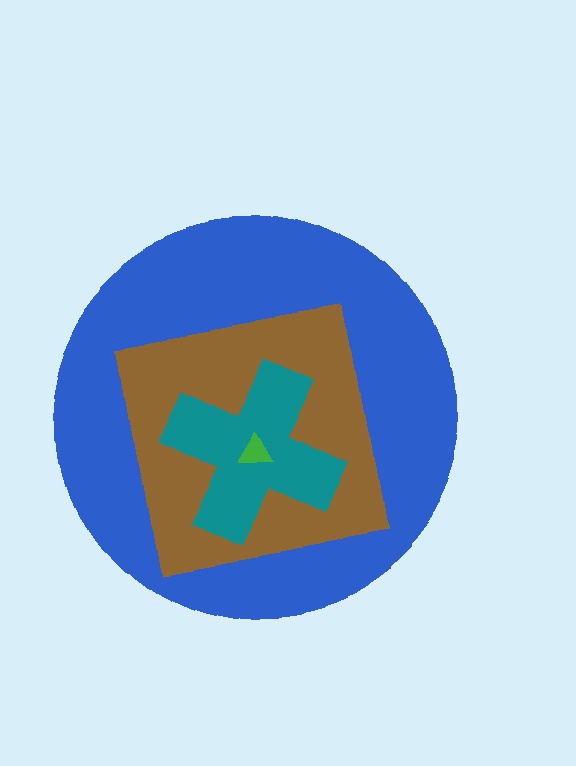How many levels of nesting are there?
4.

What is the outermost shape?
The blue circle.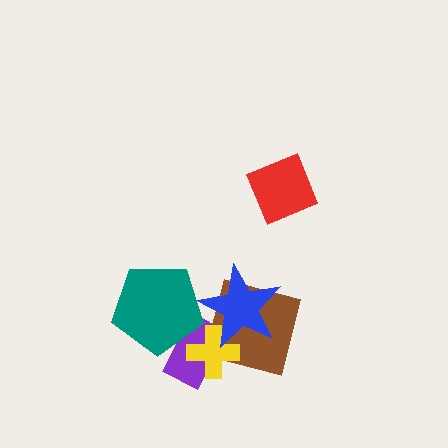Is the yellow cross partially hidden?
Yes, it is partially covered by another shape.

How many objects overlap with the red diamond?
0 objects overlap with the red diamond.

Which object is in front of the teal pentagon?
The blue star is in front of the teal pentagon.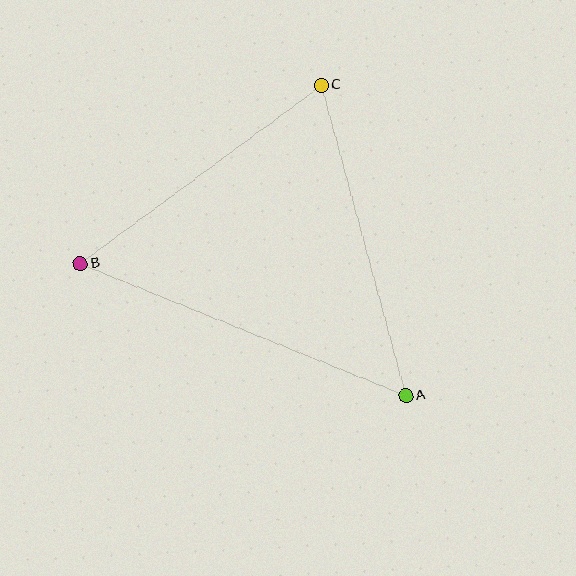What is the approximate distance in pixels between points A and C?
The distance between A and C is approximately 321 pixels.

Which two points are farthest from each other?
Points A and B are farthest from each other.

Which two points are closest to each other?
Points B and C are closest to each other.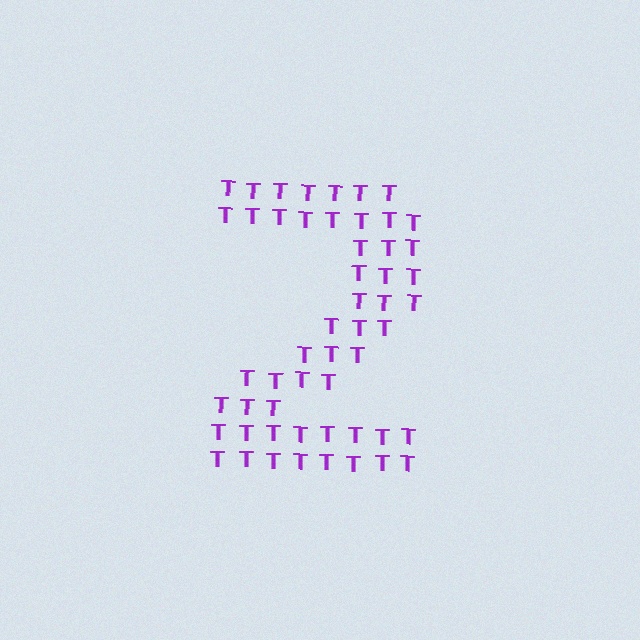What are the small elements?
The small elements are letter T's.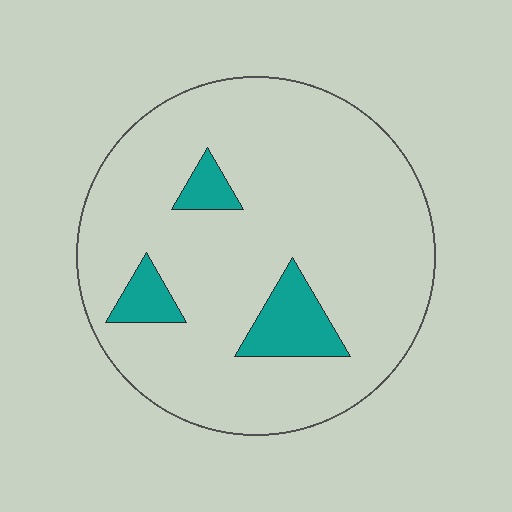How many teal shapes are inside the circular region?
3.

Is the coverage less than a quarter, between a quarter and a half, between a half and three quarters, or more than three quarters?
Less than a quarter.